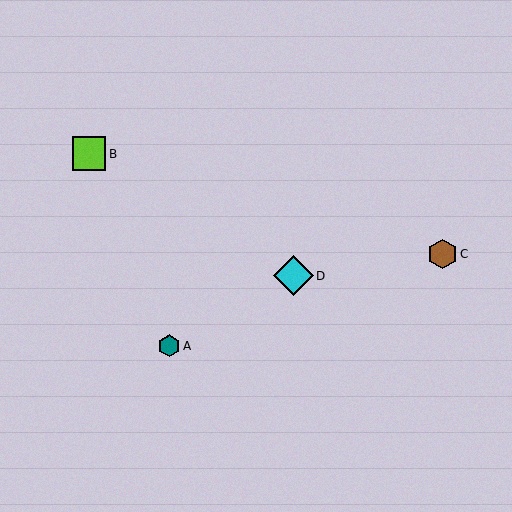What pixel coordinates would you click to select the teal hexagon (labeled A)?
Click at (169, 346) to select the teal hexagon A.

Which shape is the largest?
The cyan diamond (labeled D) is the largest.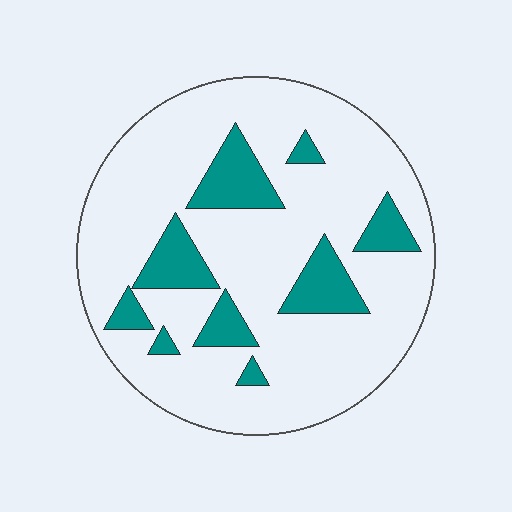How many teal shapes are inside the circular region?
9.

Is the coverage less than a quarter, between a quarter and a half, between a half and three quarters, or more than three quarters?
Less than a quarter.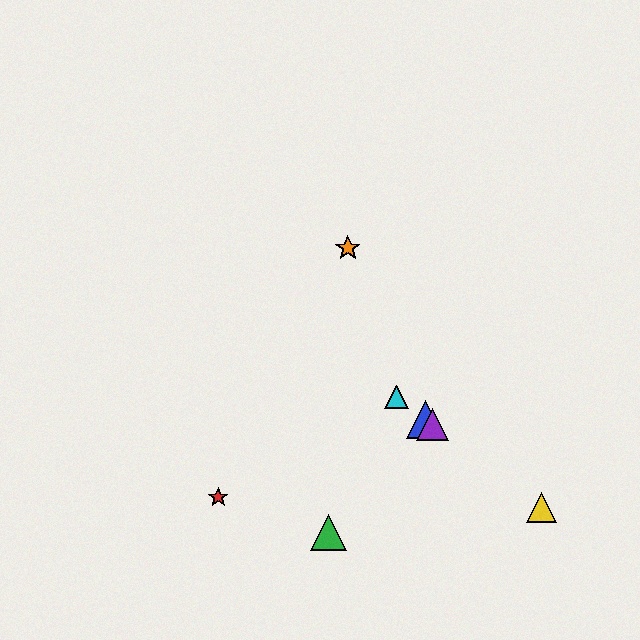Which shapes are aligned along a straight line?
The blue triangle, the yellow triangle, the purple triangle, the cyan triangle are aligned along a straight line.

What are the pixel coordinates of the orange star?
The orange star is at (348, 248).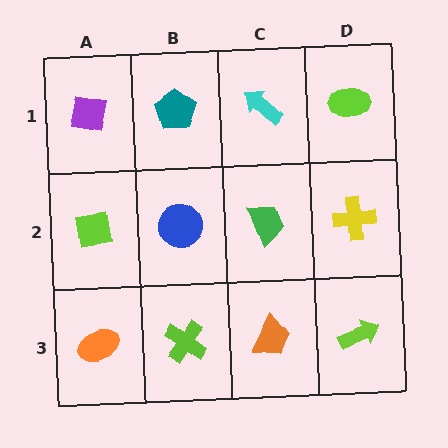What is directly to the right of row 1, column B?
A cyan arrow.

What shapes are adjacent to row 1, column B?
A blue circle (row 2, column B), a purple square (row 1, column A), a cyan arrow (row 1, column C).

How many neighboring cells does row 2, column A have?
3.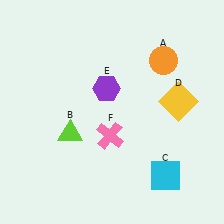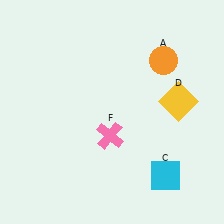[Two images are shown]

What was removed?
The lime triangle (B), the purple hexagon (E) were removed in Image 2.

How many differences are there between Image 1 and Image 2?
There are 2 differences between the two images.